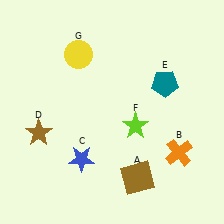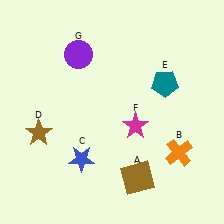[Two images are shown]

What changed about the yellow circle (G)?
In Image 1, G is yellow. In Image 2, it changed to purple.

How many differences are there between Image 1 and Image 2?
There are 2 differences between the two images.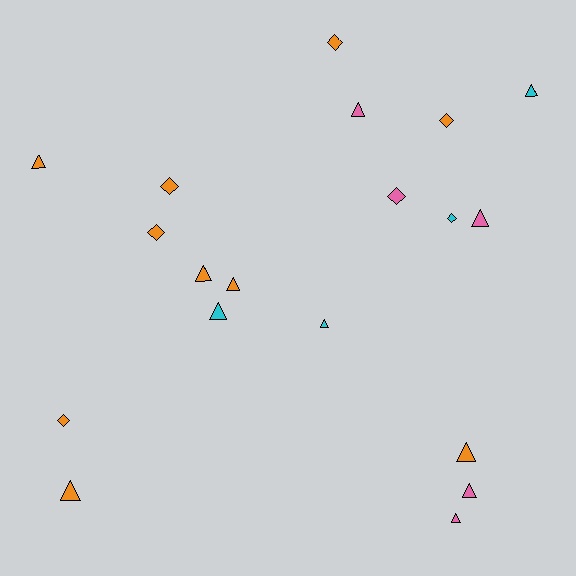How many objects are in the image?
There are 19 objects.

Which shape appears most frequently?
Triangle, with 12 objects.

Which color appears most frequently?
Orange, with 10 objects.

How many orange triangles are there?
There are 5 orange triangles.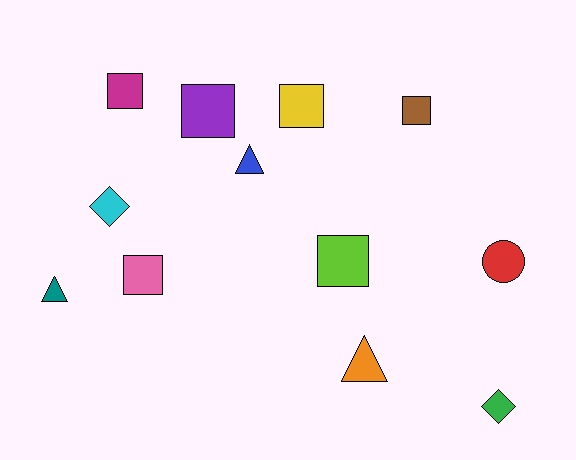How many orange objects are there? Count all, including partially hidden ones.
There is 1 orange object.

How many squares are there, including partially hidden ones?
There are 6 squares.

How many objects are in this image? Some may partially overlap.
There are 12 objects.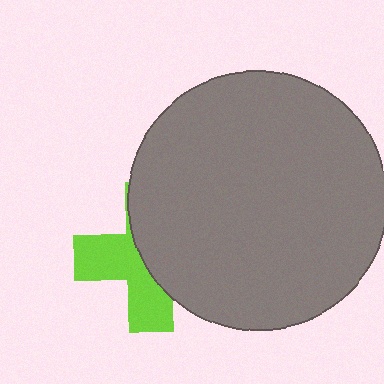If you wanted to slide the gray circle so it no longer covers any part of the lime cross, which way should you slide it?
Slide it right — that is the most direct way to separate the two shapes.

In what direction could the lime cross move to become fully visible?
The lime cross could move left. That would shift it out from behind the gray circle entirely.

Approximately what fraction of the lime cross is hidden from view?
Roughly 54% of the lime cross is hidden behind the gray circle.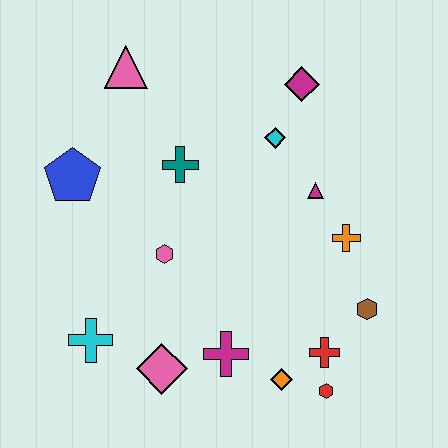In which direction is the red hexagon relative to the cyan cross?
The red hexagon is to the right of the cyan cross.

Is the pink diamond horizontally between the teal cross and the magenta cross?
No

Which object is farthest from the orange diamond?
The pink triangle is farthest from the orange diamond.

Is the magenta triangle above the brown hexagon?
Yes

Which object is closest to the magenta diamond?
The cyan diamond is closest to the magenta diamond.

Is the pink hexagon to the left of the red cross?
Yes